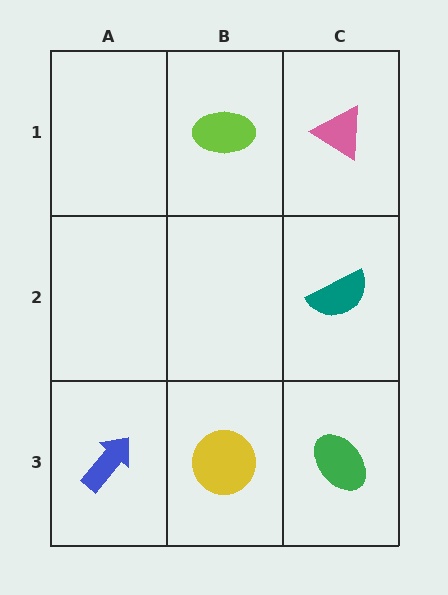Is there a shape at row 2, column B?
No, that cell is empty.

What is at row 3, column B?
A yellow circle.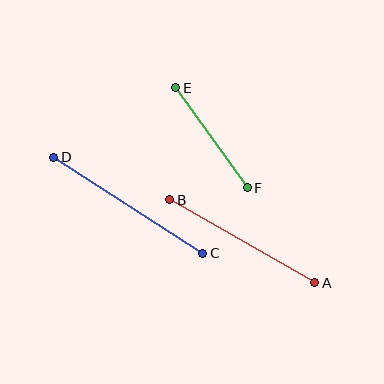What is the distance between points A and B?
The distance is approximately 167 pixels.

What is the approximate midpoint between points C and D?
The midpoint is at approximately (128, 205) pixels.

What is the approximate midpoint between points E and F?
The midpoint is at approximately (211, 138) pixels.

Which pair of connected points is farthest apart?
Points C and D are farthest apart.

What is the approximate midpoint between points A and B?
The midpoint is at approximately (242, 241) pixels.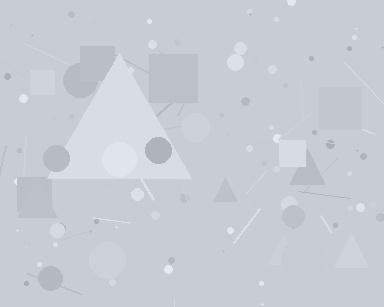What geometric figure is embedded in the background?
A triangle is embedded in the background.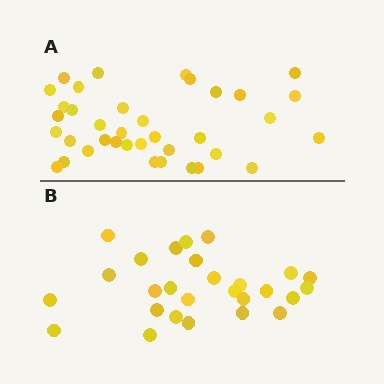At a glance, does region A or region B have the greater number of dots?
Region A (the top region) has more dots.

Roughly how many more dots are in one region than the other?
Region A has roughly 10 or so more dots than region B.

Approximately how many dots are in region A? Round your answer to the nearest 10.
About 40 dots. (The exact count is 37, which rounds to 40.)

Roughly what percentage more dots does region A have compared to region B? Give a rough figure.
About 35% more.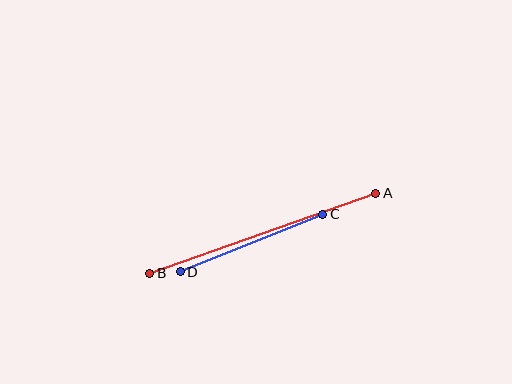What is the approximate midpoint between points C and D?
The midpoint is at approximately (251, 243) pixels.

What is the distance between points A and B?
The distance is approximately 239 pixels.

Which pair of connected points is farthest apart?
Points A and B are farthest apart.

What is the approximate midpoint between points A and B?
The midpoint is at approximately (263, 233) pixels.